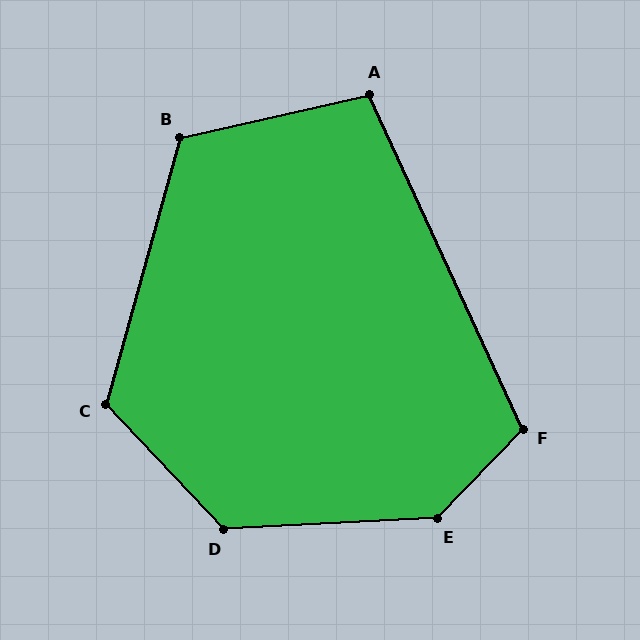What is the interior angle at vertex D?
Approximately 130 degrees (obtuse).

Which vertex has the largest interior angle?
E, at approximately 137 degrees.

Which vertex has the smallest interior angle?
A, at approximately 102 degrees.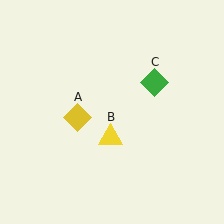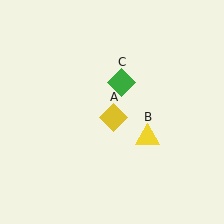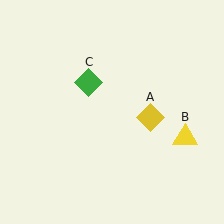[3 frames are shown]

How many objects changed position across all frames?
3 objects changed position: yellow diamond (object A), yellow triangle (object B), green diamond (object C).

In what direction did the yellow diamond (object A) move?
The yellow diamond (object A) moved right.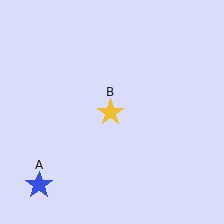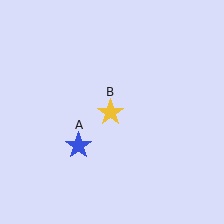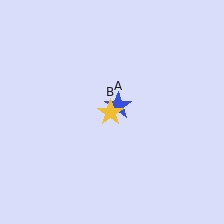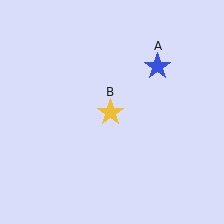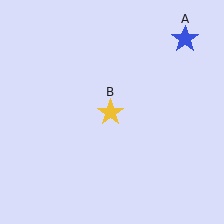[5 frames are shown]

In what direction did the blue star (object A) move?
The blue star (object A) moved up and to the right.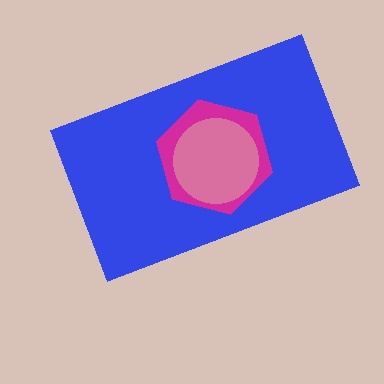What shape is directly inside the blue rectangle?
The magenta hexagon.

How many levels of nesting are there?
3.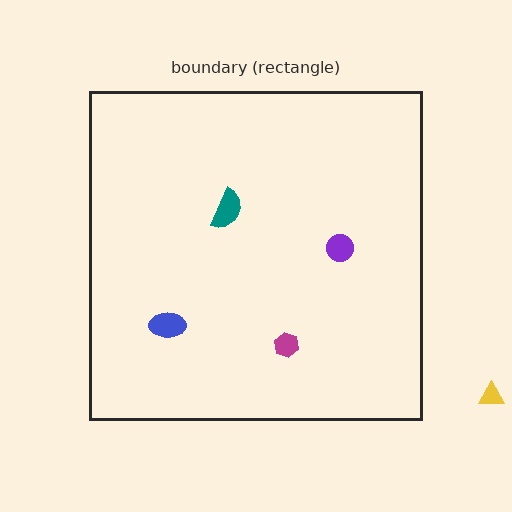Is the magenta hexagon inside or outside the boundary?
Inside.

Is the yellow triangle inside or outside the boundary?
Outside.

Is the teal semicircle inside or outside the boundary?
Inside.